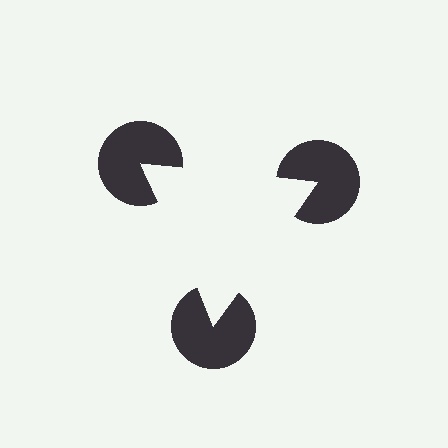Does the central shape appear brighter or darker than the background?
It typically appears slightly brighter than the background, even though no actual brightness change is drawn.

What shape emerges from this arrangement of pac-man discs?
An illusory triangle — its edges are inferred from the aligned wedge cuts in the pac-man discs, not physically drawn.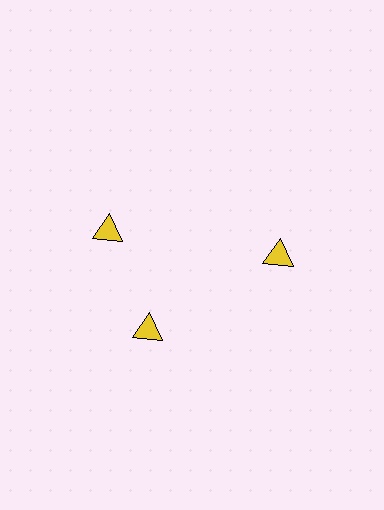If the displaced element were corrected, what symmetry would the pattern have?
It would have 3-fold rotational symmetry — the pattern would map onto itself every 120 degrees.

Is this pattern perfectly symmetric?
No. The 3 yellow triangles are arranged in a ring, but one element near the 11 o'clock position is rotated out of alignment along the ring, breaking the 3-fold rotational symmetry.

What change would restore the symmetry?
The symmetry would be restored by rotating it back into even spacing with its neighbors so that all 3 triangles sit at equal angles and equal distance from the center.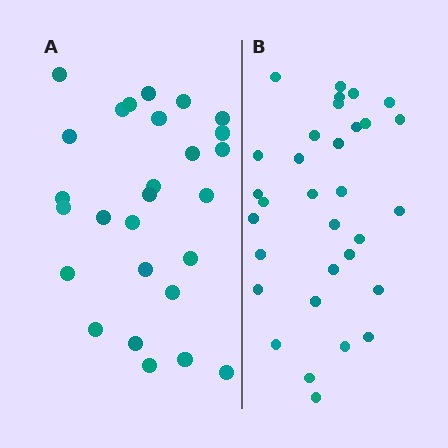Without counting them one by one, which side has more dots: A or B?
Region B (the right region) has more dots.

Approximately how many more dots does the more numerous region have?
Region B has about 5 more dots than region A.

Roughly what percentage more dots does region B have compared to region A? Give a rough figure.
About 20% more.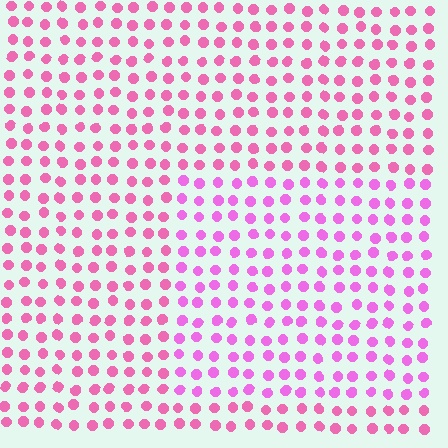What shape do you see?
I see a rectangle.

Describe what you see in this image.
The image is filled with small pink elements in a uniform arrangement. A rectangle-shaped region is visible where the elements are tinted to a slightly different hue, forming a subtle color boundary.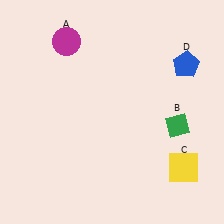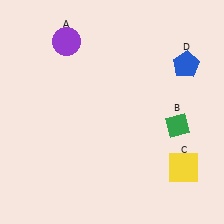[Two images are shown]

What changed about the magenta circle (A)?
In Image 1, A is magenta. In Image 2, it changed to purple.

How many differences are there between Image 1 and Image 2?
There is 1 difference between the two images.